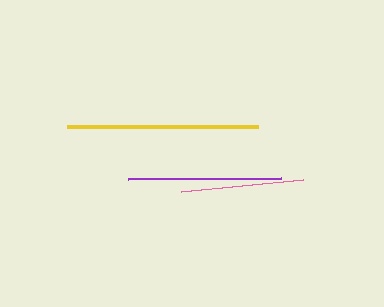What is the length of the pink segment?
The pink segment is approximately 122 pixels long.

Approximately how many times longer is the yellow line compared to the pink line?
The yellow line is approximately 1.6 times the length of the pink line.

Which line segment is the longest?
The yellow line is the longest at approximately 191 pixels.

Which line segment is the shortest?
The pink line is the shortest at approximately 122 pixels.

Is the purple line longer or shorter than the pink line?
The purple line is longer than the pink line.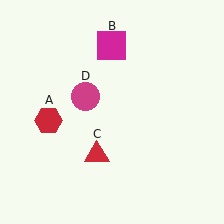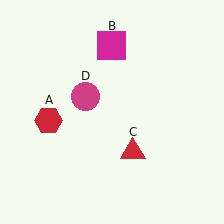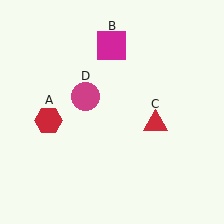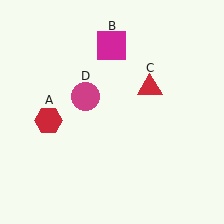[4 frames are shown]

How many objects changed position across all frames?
1 object changed position: red triangle (object C).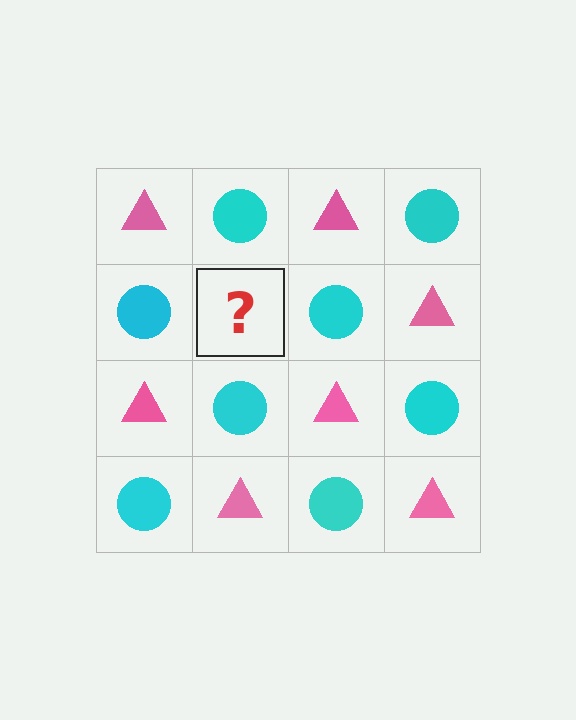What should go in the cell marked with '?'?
The missing cell should contain a pink triangle.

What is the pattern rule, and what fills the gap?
The rule is that it alternates pink triangle and cyan circle in a checkerboard pattern. The gap should be filled with a pink triangle.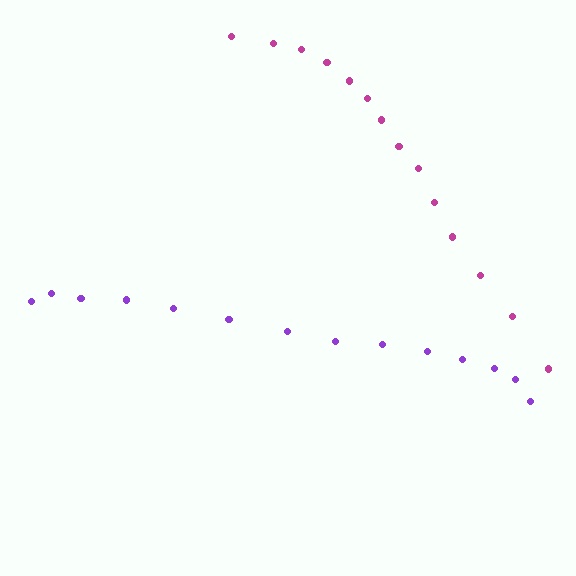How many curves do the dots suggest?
There are 2 distinct paths.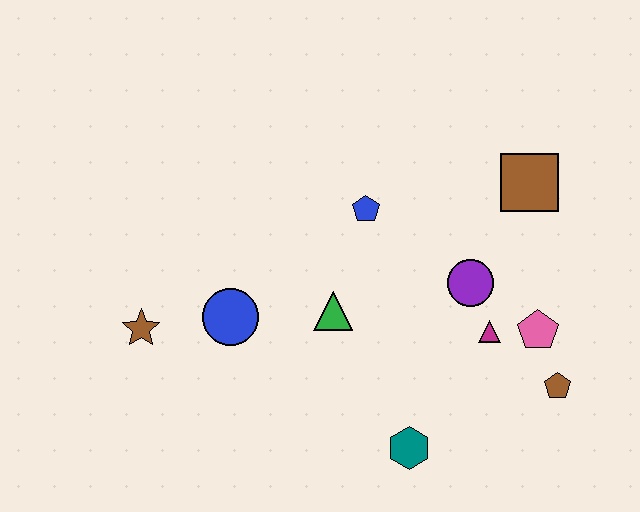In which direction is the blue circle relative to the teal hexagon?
The blue circle is to the left of the teal hexagon.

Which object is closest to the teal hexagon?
The magenta triangle is closest to the teal hexagon.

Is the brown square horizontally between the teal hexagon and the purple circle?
No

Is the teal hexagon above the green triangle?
No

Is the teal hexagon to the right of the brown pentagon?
No